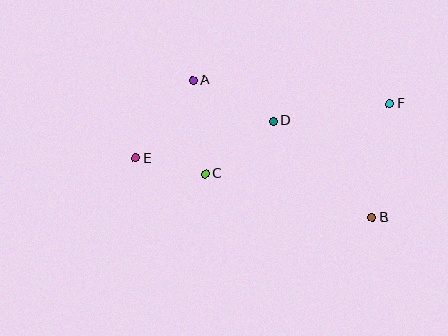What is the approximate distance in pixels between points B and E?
The distance between B and E is approximately 244 pixels.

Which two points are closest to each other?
Points C and E are closest to each other.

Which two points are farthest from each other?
Points E and F are farthest from each other.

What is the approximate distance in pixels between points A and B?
The distance between A and B is approximately 225 pixels.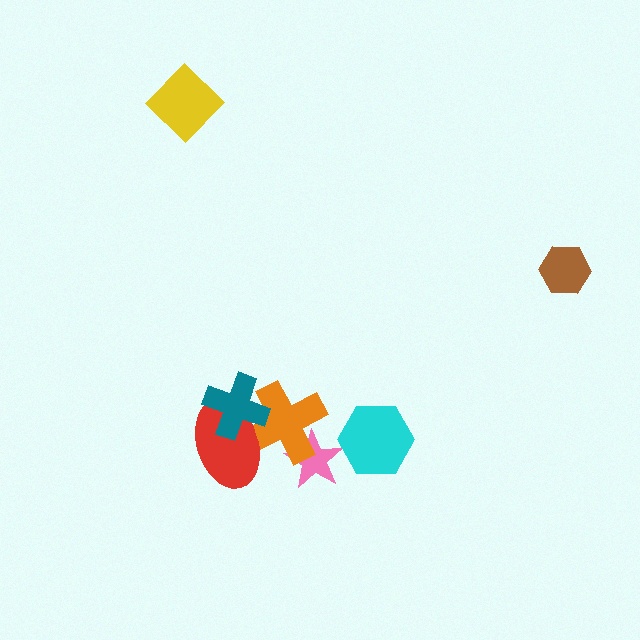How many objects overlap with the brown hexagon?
0 objects overlap with the brown hexagon.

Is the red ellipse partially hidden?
Yes, it is partially covered by another shape.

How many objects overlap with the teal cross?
2 objects overlap with the teal cross.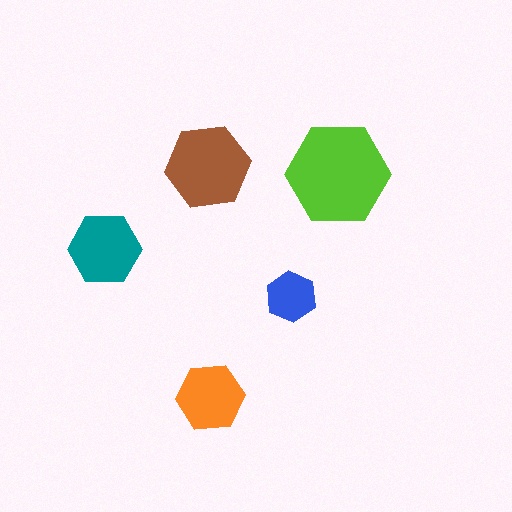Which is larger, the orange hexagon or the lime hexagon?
The lime one.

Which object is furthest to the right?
The lime hexagon is rightmost.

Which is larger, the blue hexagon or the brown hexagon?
The brown one.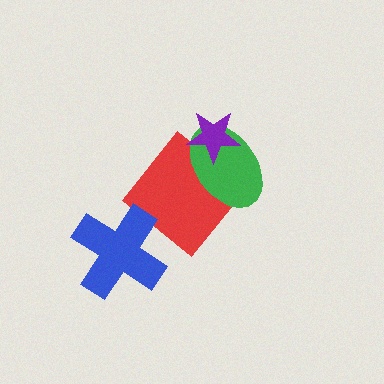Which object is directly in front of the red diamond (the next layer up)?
The green ellipse is directly in front of the red diamond.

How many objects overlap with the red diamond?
2 objects overlap with the red diamond.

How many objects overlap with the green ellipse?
2 objects overlap with the green ellipse.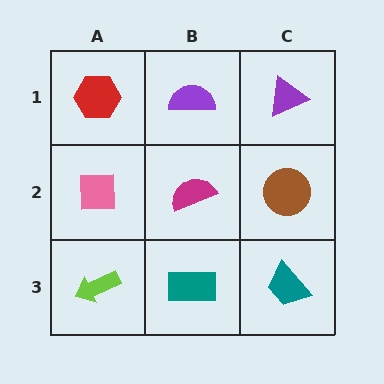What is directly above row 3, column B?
A magenta semicircle.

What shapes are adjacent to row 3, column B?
A magenta semicircle (row 2, column B), a lime arrow (row 3, column A), a teal trapezoid (row 3, column C).